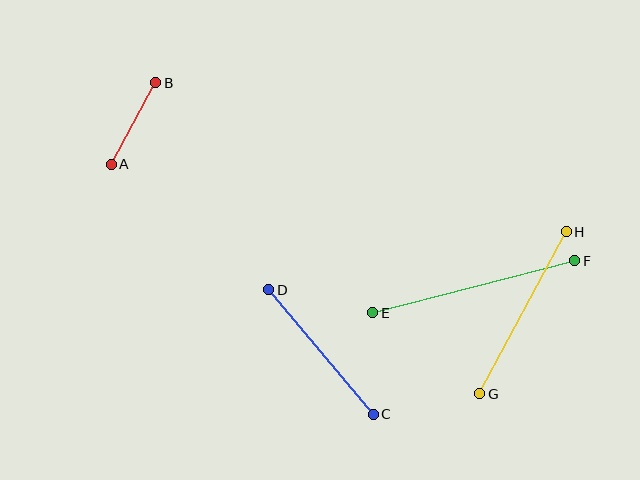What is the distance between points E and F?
The distance is approximately 208 pixels.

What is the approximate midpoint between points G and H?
The midpoint is at approximately (523, 313) pixels.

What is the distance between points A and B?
The distance is approximately 93 pixels.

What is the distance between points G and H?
The distance is approximately 184 pixels.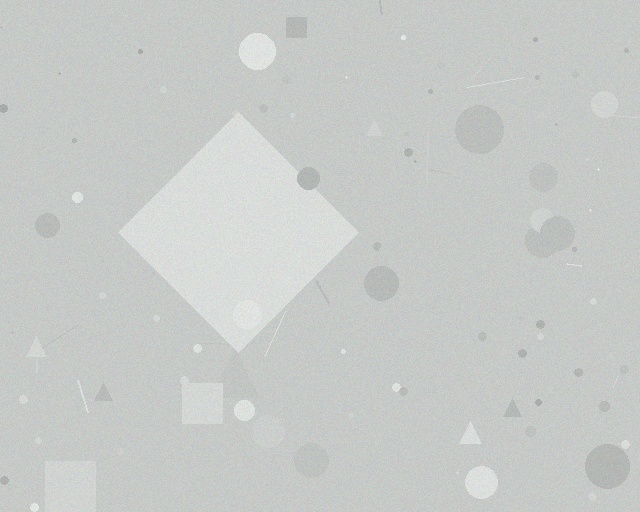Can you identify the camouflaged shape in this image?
The camouflaged shape is a diamond.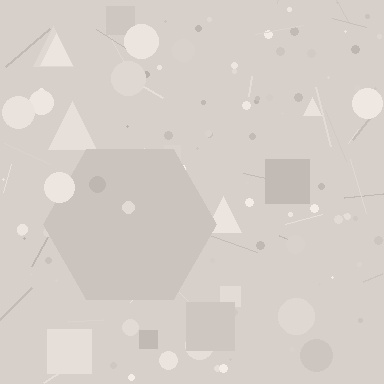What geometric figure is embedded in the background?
A hexagon is embedded in the background.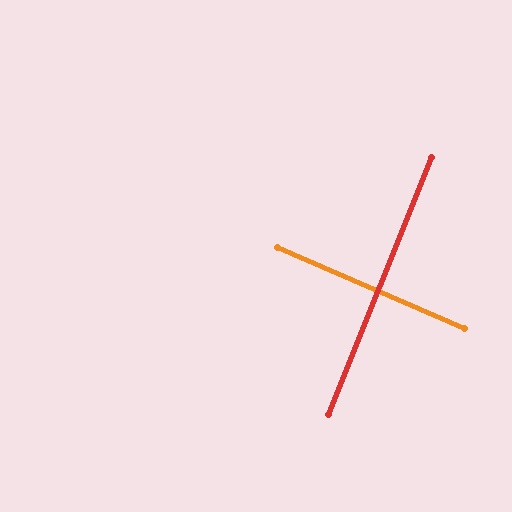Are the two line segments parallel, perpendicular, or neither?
Perpendicular — they meet at approximately 89°.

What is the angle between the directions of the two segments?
Approximately 89 degrees.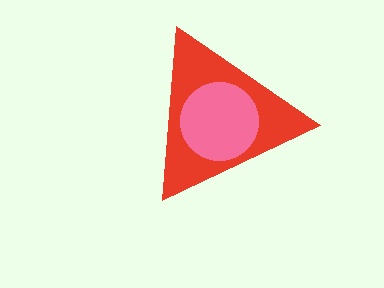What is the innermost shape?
The pink circle.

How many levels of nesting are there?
2.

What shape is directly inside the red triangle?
The pink circle.